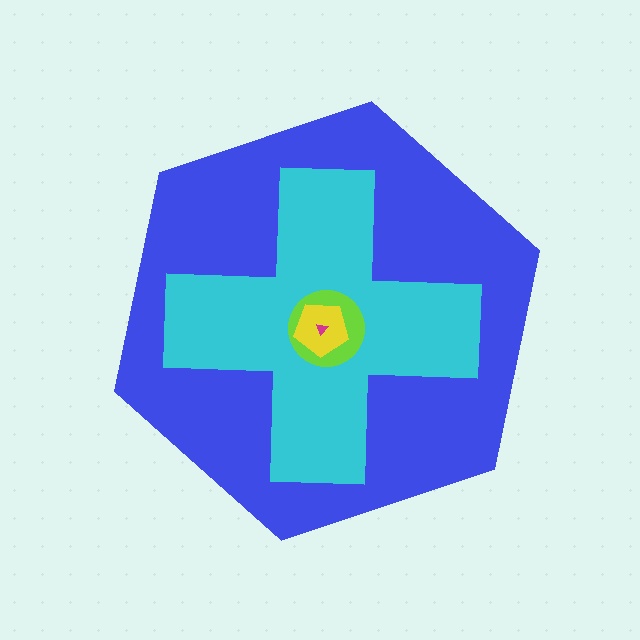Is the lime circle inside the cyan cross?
Yes.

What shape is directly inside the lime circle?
The yellow pentagon.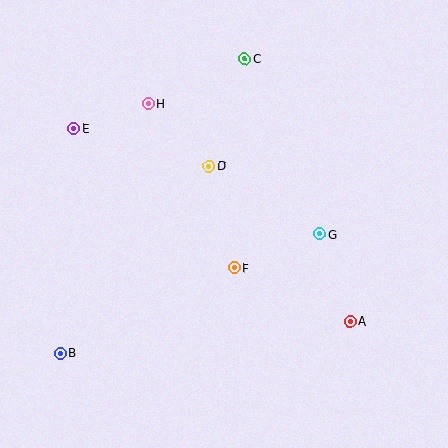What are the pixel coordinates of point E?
Point E is at (74, 129).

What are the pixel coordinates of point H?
Point H is at (148, 104).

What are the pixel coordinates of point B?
Point B is at (60, 353).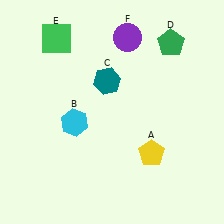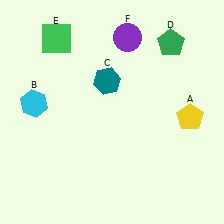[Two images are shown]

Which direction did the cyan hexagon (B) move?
The cyan hexagon (B) moved left.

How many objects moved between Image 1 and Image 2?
2 objects moved between the two images.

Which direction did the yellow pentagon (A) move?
The yellow pentagon (A) moved right.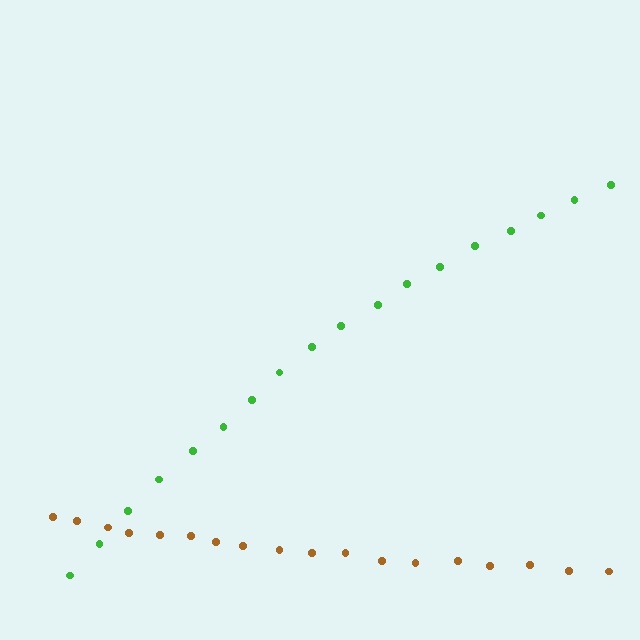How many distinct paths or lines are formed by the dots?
There are 2 distinct paths.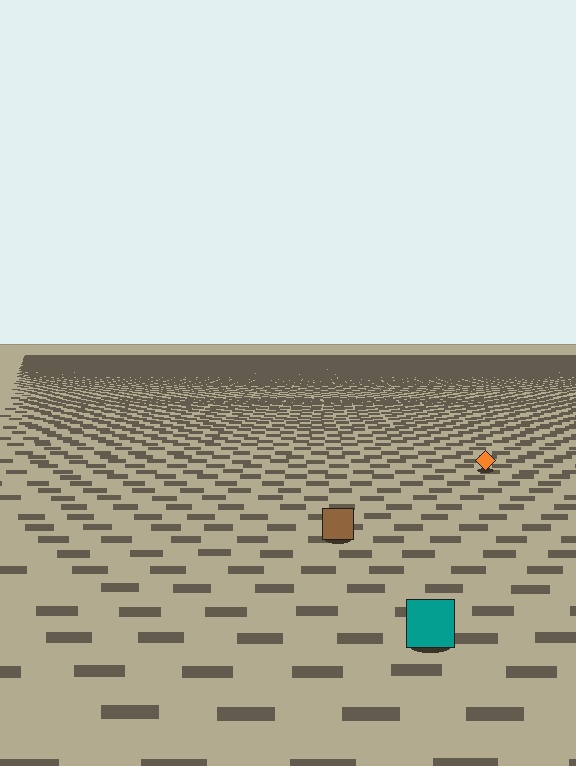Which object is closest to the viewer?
The teal square is closest. The texture marks near it are larger and more spread out.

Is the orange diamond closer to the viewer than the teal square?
No. The teal square is closer — you can tell from the texture gradient: the ground texture is coarser near it.